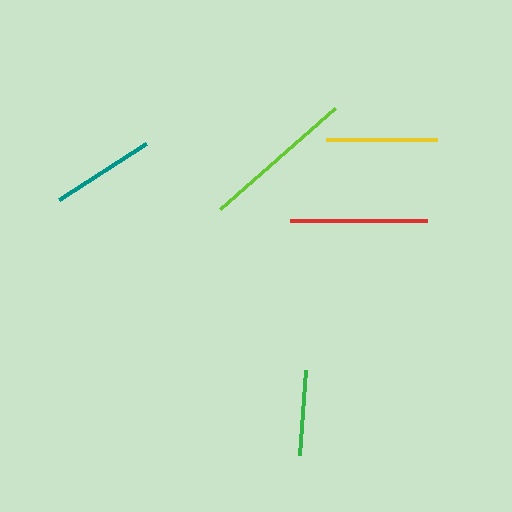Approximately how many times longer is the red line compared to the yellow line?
The red line is approximately 1.2 times the length of the yellow line.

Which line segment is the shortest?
The green line is the shortest at approximately 86 pixels.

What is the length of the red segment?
The red segment is approximately 137 pixels long.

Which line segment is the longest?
The lime line is the longest at approximately 154 pixels.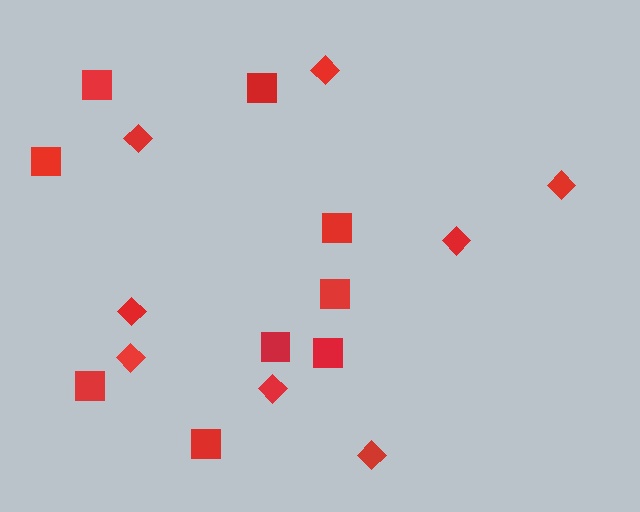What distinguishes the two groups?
There are 2 groups: one group of diamonds (8) and one group of squares (9).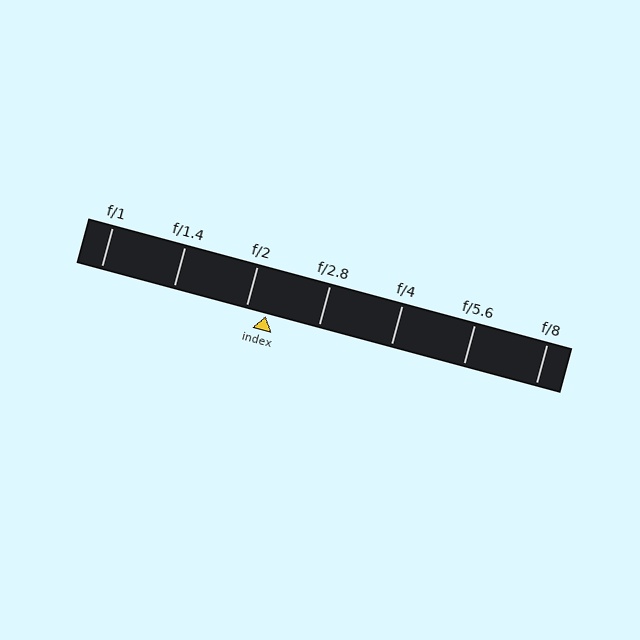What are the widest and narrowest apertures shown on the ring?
The widest aperture shown is f/1 and the narrowest is f/8.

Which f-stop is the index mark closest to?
The index mark is closest to f/2.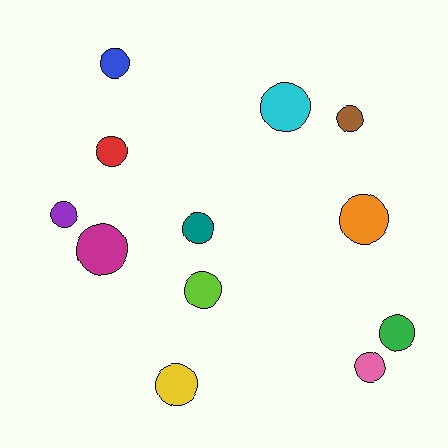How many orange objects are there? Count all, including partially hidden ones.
There is 1 orange object.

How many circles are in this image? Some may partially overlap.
There are 12 circles.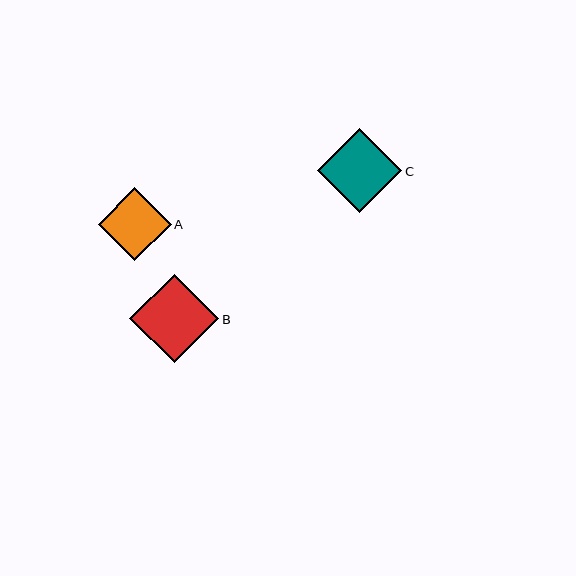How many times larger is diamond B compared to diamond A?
Diamond B is approximately 1.2 times the size of diamond A.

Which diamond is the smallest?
Diamond A is the smallest with a size of approximately 73 pixels.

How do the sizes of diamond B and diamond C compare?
Diamond B and diamond C are approximately the same size.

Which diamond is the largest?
Diamond B is the largest with a size of approximately 89 pixels.